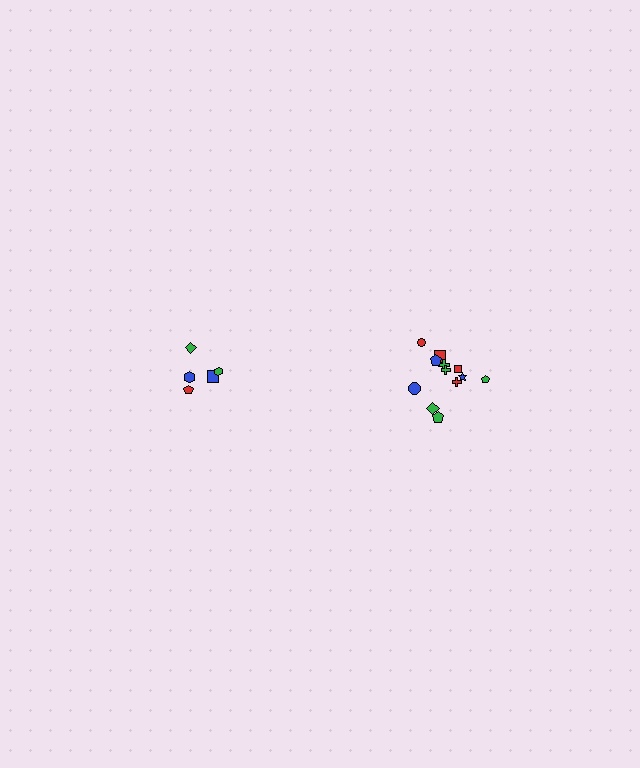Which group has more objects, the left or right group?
The right group.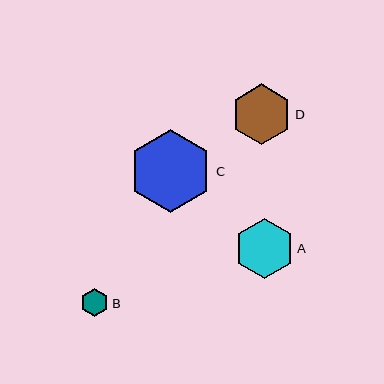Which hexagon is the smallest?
Hexagon B is the smallest with a size of approximately 28 pixels.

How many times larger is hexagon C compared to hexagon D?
Hexagon C is approximately 1.4 times the size of hexagon D.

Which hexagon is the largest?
Hexagon C is the largest with a size of approximately 83 pixels.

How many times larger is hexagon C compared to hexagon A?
Hexagon C is approximately 1.4 times the size of hexagon A.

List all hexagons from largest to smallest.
From largest to smallest: C, D, A, B.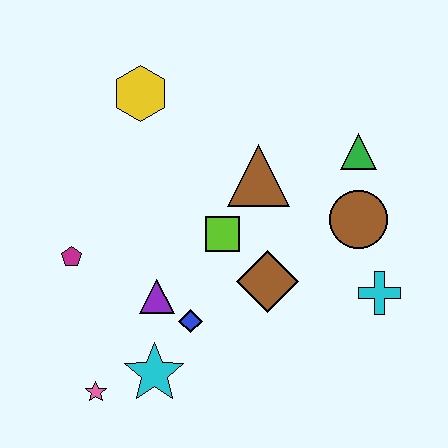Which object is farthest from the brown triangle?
The pink star is farthest from the brown triangle.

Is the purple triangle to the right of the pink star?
Yes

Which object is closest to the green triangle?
The brown circle is closest to the green triangle.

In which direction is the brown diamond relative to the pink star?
The brown diamond is to the right of the pink star.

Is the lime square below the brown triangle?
Yes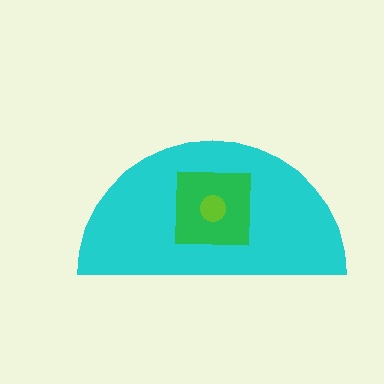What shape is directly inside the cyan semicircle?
The green square.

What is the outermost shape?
The cyan semicircle.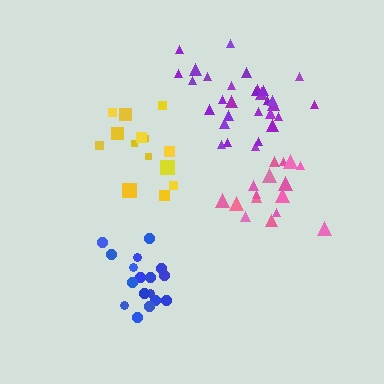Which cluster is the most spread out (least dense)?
Yellow.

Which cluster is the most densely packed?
Blue.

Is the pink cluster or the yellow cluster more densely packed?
Pink.